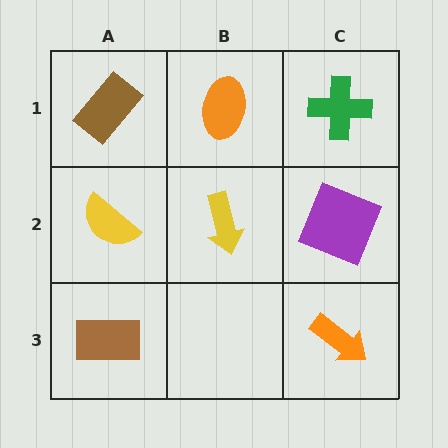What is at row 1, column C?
A green cross.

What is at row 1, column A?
A brown rectangle.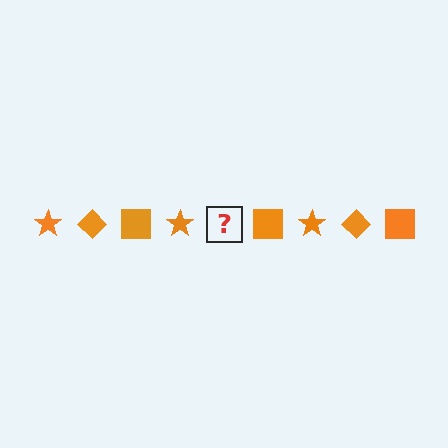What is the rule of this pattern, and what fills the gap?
The rule is that the pattern cycles through star, diamond, square shapes in orange. The gap should be filled with an orange diamond.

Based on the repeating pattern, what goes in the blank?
The blank should be an orange diamond.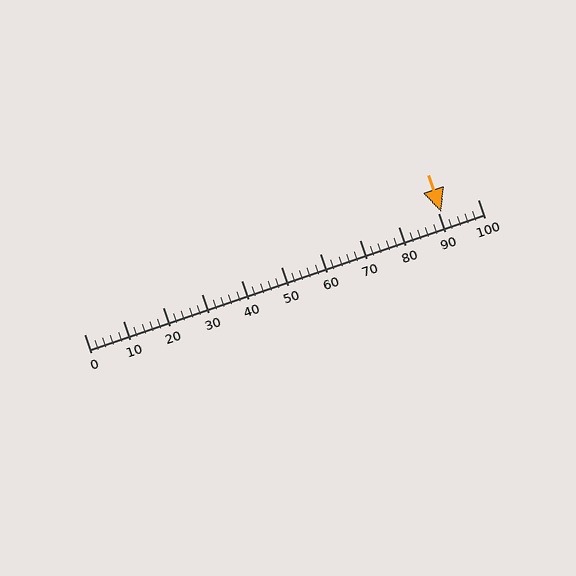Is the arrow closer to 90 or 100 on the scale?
The arrow is closer to 90.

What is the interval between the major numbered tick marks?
The major tick marks are spaced 10 units apart.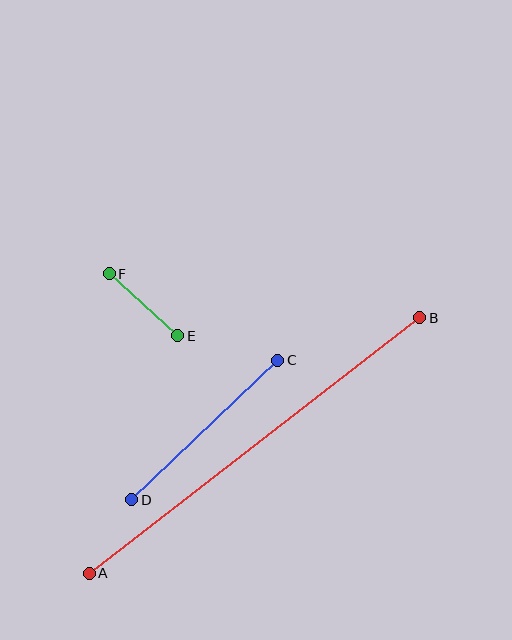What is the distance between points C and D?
The distance is approximately 202 pixels.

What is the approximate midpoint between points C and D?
The midpoint is at approximately (205, 430) pixels.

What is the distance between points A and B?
The distance is approximately 418 pixels.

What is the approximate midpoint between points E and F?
The midpoint is at approximately (144, 305) pixels.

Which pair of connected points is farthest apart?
Points A and B are farthest apart.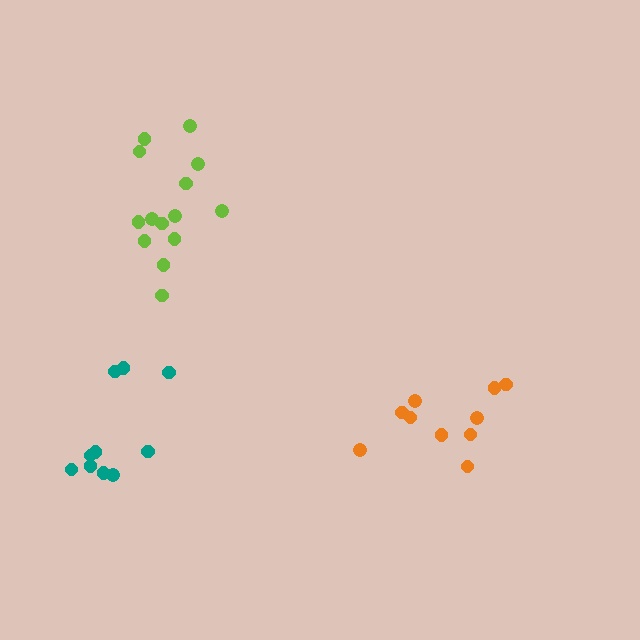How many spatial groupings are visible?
There are 3 spatial groupings.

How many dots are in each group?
Group 1: 10 dots, Group 2: 14 dots, Group 3: 10 dots (34 total).